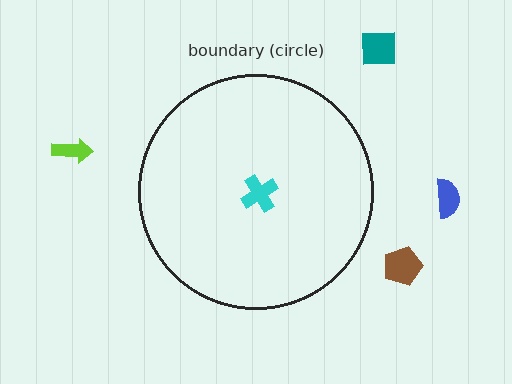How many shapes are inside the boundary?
1 inside, 4 outside.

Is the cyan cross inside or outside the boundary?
Inside.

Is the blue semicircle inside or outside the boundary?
Outside.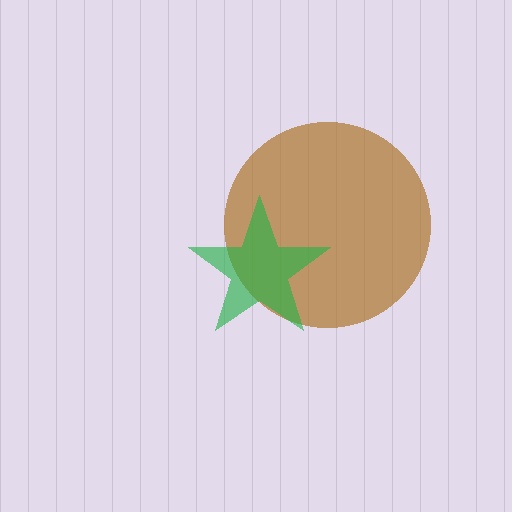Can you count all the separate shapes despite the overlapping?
Yes, there are 2 separate shapes.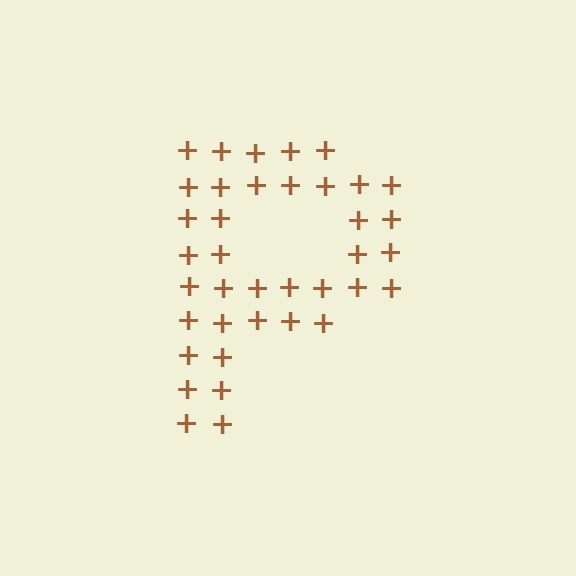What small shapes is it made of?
It is made of small plus signs.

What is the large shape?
The large shape is the letter P.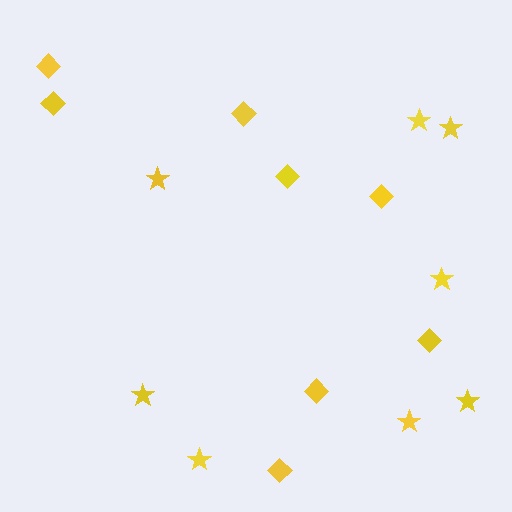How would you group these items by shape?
There are 2 groups: one group of stars (8) and one group of diamonds (8).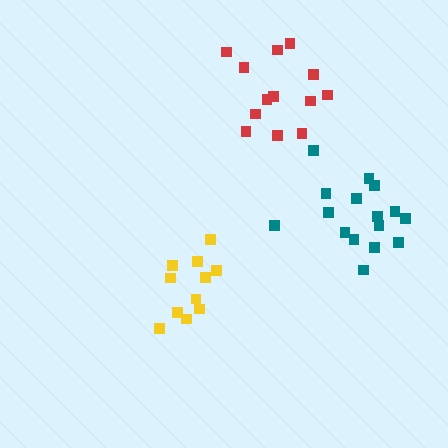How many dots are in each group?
Group 1: 11 dots, Group 2: 13 dots, Group 3: 16 dots (40 total).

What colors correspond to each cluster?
The clusters are colored: yellow, red, teal.